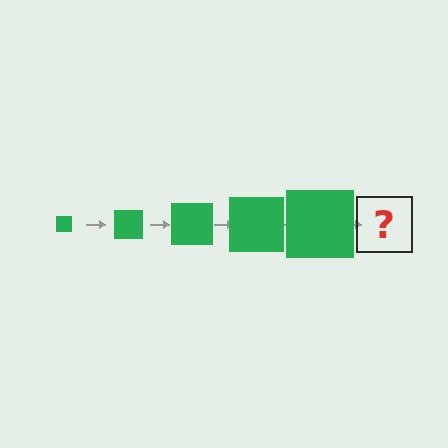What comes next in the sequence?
The next element should be a green square, larger than the previous one.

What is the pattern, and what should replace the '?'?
The pattern is that the square gets progressively larger each step. The '?' should be a green square, larger than the previous one.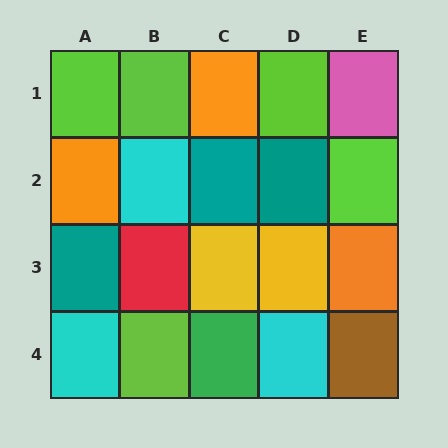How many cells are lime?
5 cells are lime.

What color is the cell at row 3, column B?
Red.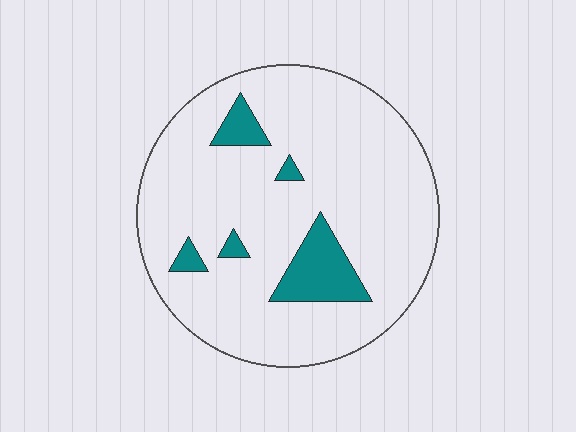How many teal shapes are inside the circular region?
5.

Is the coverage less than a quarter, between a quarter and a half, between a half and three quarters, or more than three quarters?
Less than a quarter.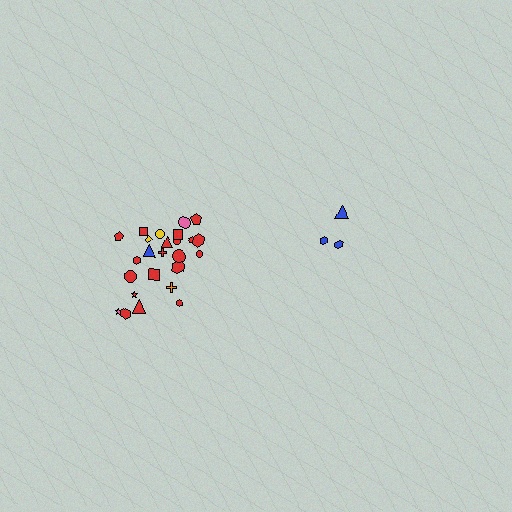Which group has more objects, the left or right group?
The left group.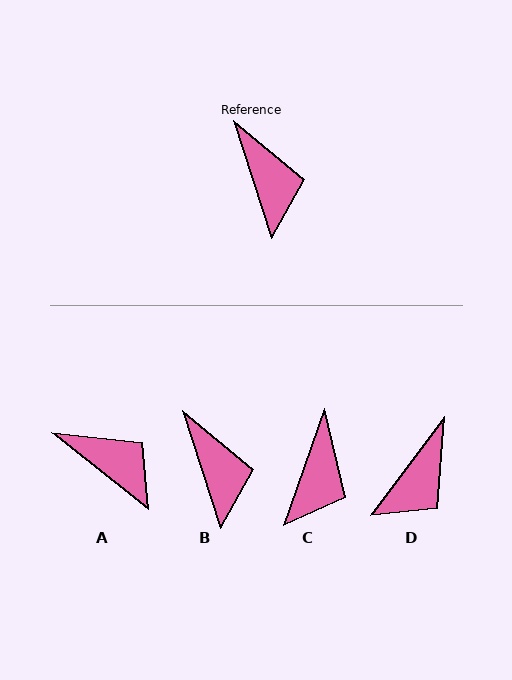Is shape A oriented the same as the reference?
No, it is off by about 33 degrees.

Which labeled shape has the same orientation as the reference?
B.